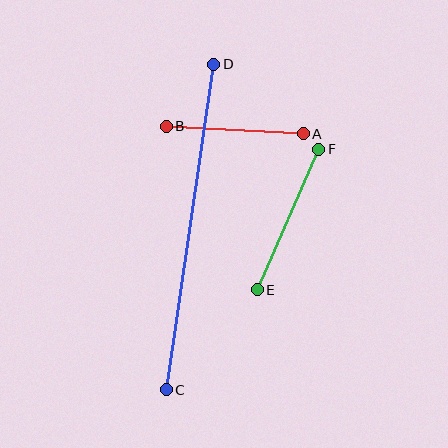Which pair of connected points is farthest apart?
Points C and D are farthest apart.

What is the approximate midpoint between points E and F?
The midpoint is at approximately (288, 220) pixels.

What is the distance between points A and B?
The distance is approximately 137 pixels.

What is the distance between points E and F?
The distance is approximately 153 pixels.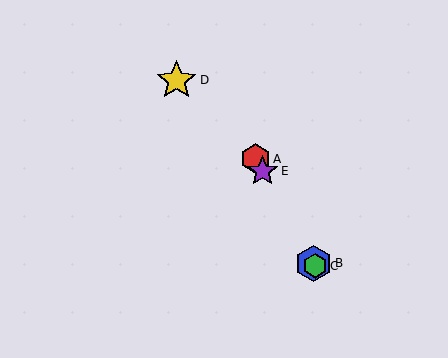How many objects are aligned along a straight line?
4 objects (A, B, C, E) are aligned along a straight line.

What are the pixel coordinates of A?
Object A is at (256, 159).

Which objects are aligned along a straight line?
Objects A, B, C, E are aligned along a straight line.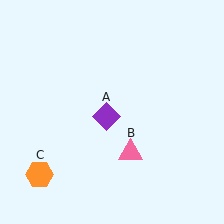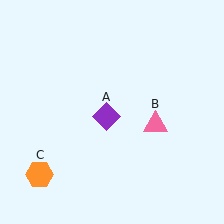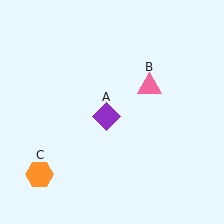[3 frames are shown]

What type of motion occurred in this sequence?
The pink triangle (object B) rotated counterclockwise around the center of the scene.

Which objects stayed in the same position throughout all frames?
Purple diamond (object A) and orange hexagon (object C) remained stationary.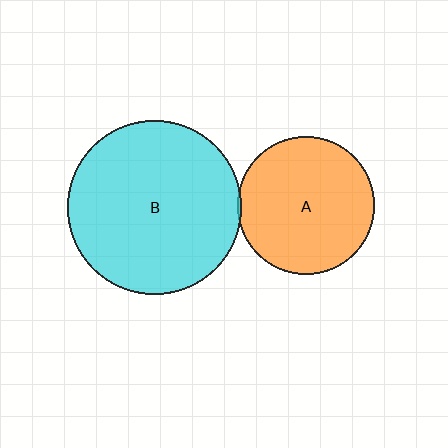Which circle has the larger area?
Circle B (cyan).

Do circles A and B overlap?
Yes.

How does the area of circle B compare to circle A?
Approximately 1.6 times.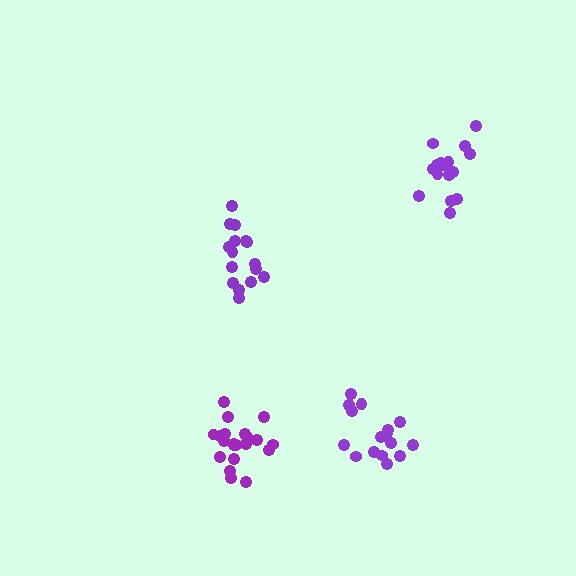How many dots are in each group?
Group 1: 21 dots, Group 2: 16 dots, Group 3: 16 dots, Group 4: 16 dots (69 total).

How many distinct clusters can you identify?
There are 4 distinct clusters.